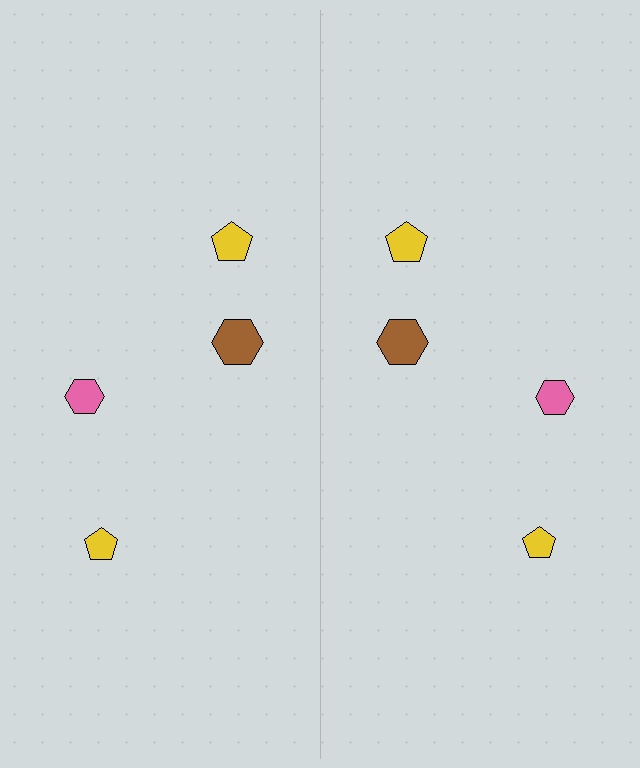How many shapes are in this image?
There are 8 shapes in this image.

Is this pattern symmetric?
Yes, this pattern has bilateral (reflection) symmetry.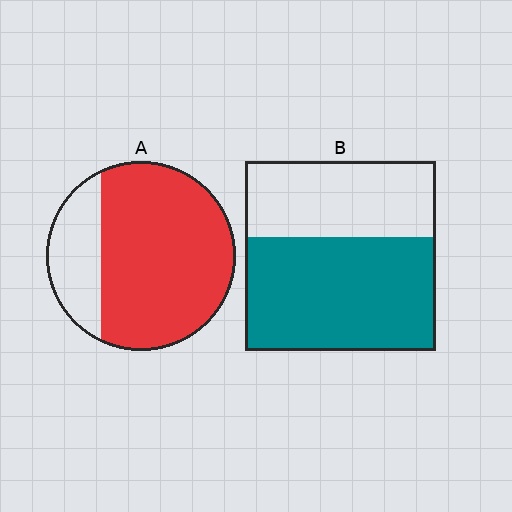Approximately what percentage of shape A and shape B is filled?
A is approximately 75% and B is approximately 60%.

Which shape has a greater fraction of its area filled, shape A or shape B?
Shape A.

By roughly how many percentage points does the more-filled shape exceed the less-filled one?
By roughly 15 percentage points (A over B).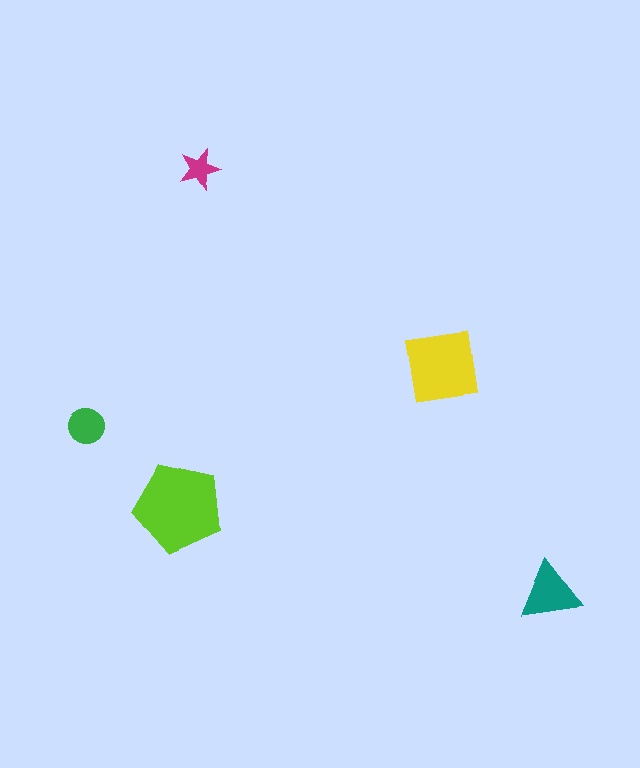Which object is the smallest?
The magenta star.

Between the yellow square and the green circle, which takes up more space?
The yellow square.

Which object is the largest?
The lime pentagon.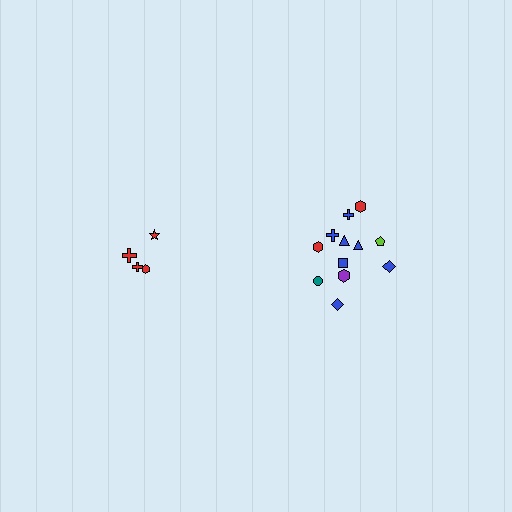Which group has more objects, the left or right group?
The right group.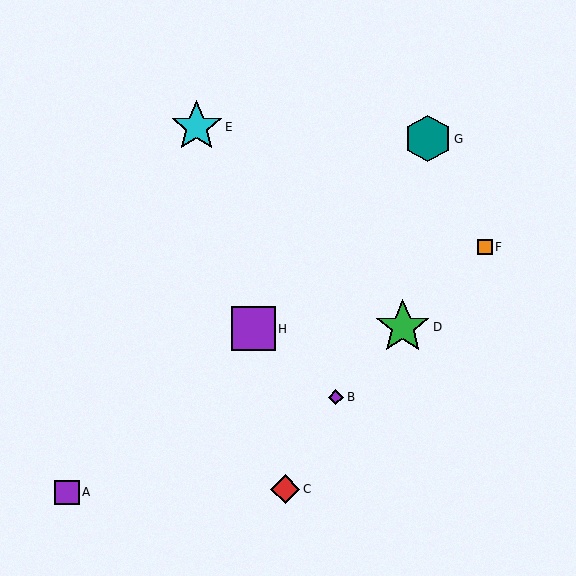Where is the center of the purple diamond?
The center of the purple diamond is at (336, 397).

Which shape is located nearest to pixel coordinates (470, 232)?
The orange square (labeled F) at (485, 247) is nearest to that location.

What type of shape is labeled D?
Shape D is a green star.